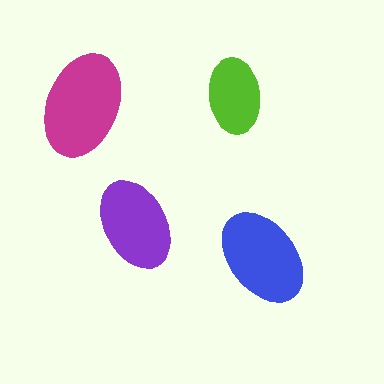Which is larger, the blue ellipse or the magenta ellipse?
The magenta one.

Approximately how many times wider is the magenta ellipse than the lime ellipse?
About 1.5 times wider.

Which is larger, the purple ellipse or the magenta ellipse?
The magenta one.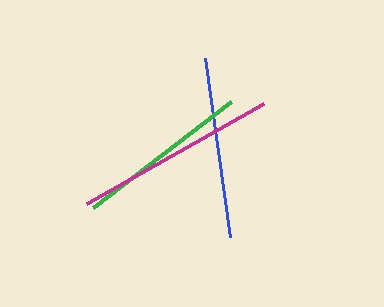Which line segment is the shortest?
The green line is the shortest at approximately 173 pixels.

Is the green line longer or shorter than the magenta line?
The magenta line is longer than the green line.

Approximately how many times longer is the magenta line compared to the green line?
The magenta line is approximately 1.2 times the length of the green line.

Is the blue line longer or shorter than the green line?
The blue line is longer than the green line.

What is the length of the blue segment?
The blue segment is approximately 181 pixels long.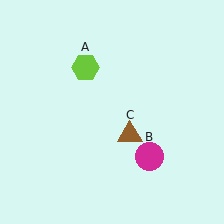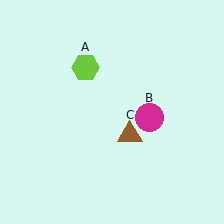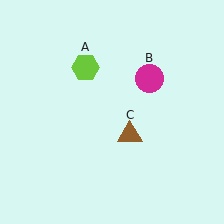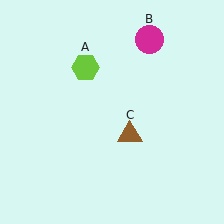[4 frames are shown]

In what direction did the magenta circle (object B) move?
The magenta circle (object B) moved up.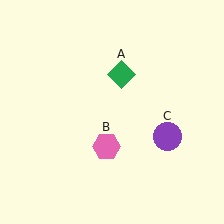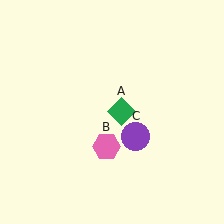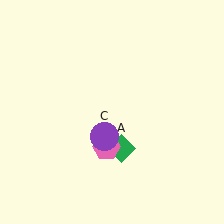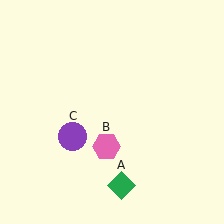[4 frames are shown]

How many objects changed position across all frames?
2 objects changed position: green diamond (object A), purple circle (object C).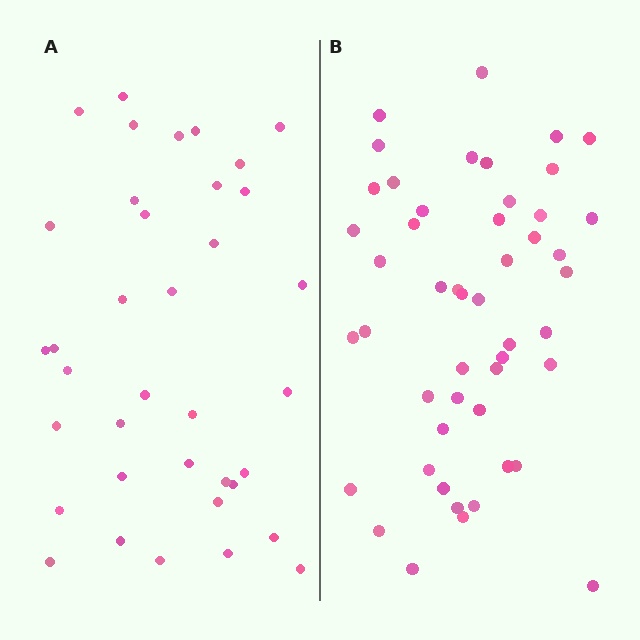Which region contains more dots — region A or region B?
Region B (the right region) has more dots.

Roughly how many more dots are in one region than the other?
Region B has roughly 12 or so more dots than region A.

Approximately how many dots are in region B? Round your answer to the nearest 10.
About 50 dots. (The exact count is 49, which rounds to 50.)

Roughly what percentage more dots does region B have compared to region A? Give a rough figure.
About 30% more.